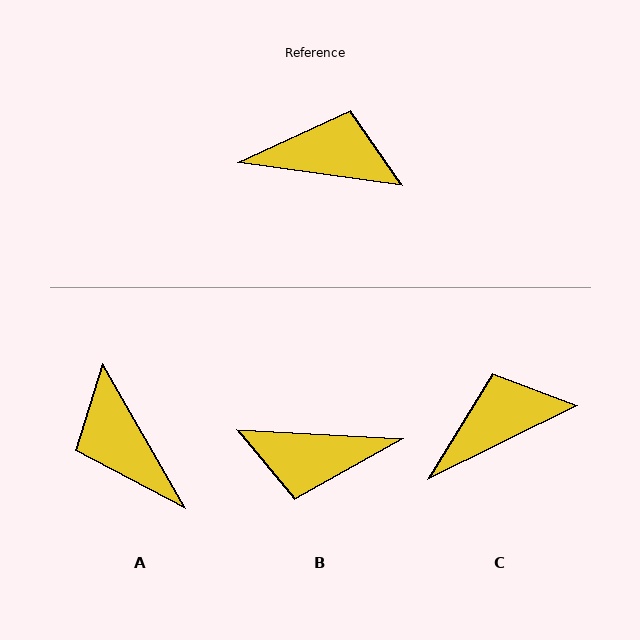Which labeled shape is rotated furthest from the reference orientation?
B, about 175 degrees away.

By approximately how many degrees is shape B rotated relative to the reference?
Approximately 175 degrees clockwise.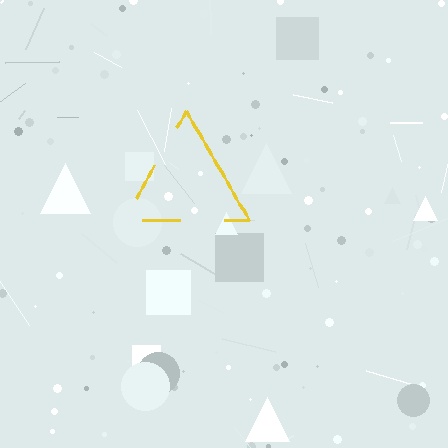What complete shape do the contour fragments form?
The contour fragments form a triangle.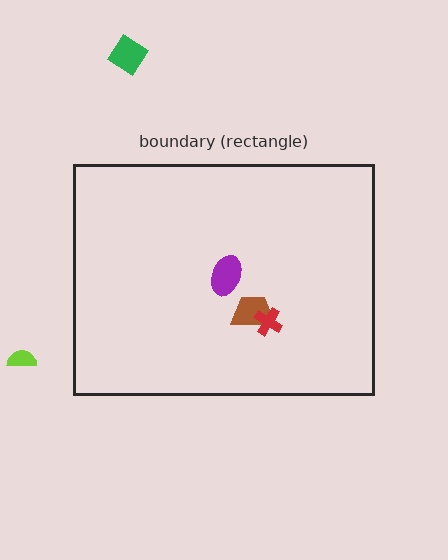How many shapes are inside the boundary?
3 inside, 2 outside.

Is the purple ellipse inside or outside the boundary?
Inside.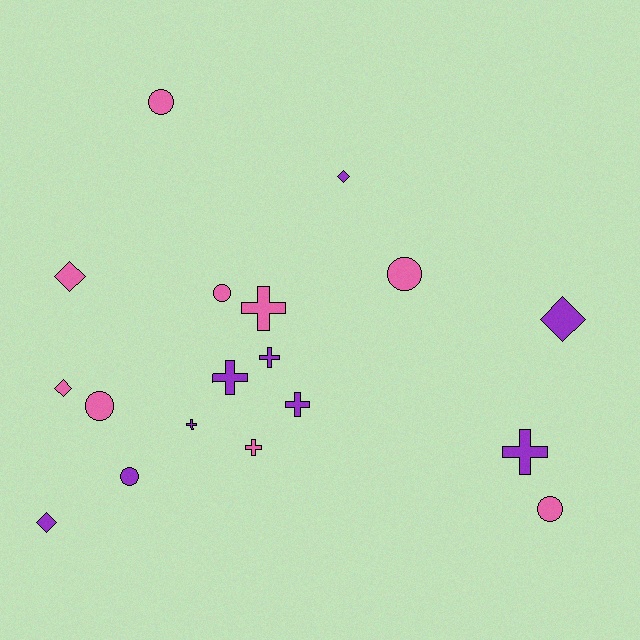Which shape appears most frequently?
Cross, with 7 objects.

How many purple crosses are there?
There are 5 purple crosses.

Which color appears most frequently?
Purple, with 9 objects.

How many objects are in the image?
There are 18 objects.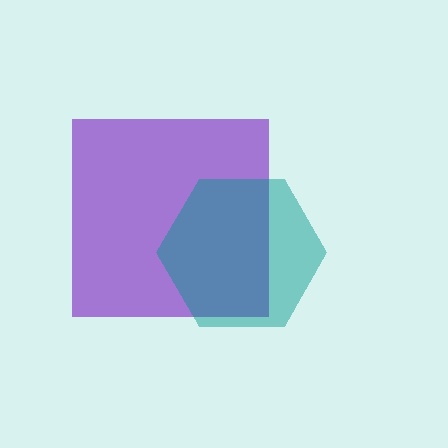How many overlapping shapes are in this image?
There are 2 overlapping shapes in the image.